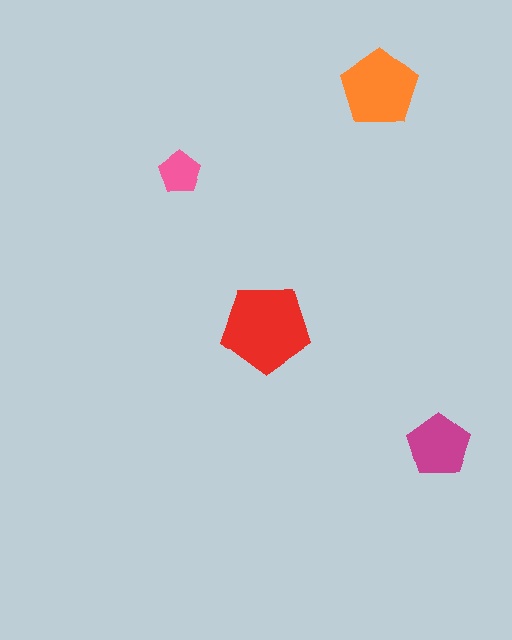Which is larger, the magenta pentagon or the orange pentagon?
The orange one.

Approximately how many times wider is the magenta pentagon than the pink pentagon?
About 1.5 times wider.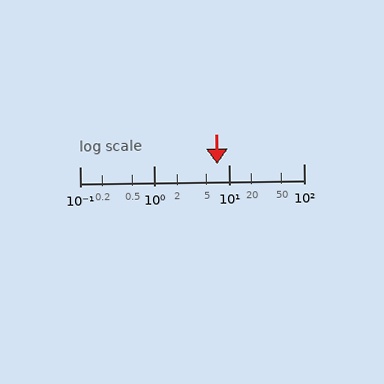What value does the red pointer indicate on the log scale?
The pointer indicates approximately 6.9.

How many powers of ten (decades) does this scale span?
The scale spans 3 decades, from 0.1 to 100.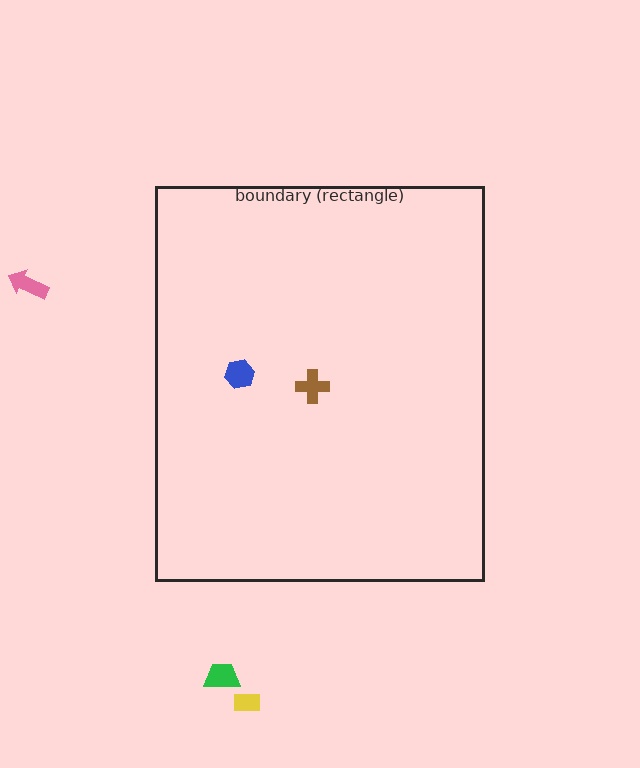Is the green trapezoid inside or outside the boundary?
Outside.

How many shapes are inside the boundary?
2 inside, 3 outside.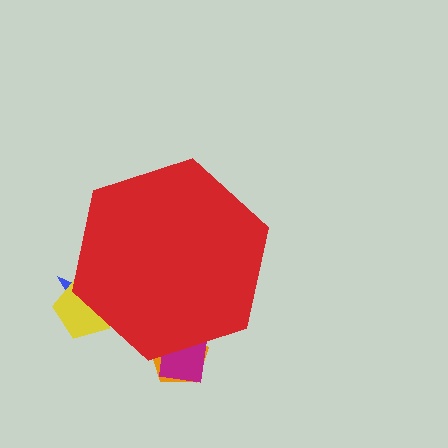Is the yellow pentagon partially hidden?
Yes, the yellow pentagon is partially hidden behind the red hexagon.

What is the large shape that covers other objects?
A red hexagon.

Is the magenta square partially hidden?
Yes, the magenta square is partially hidden behind the red hexagon.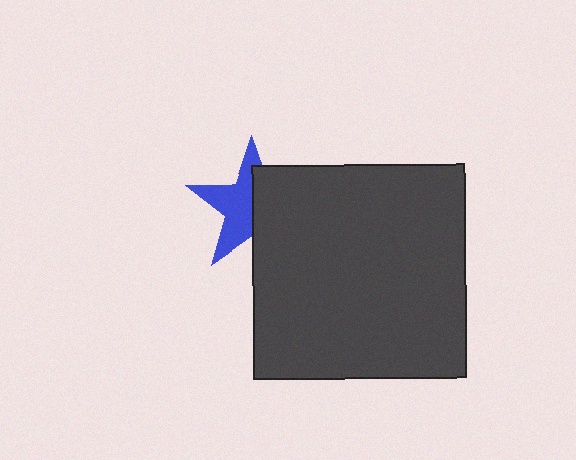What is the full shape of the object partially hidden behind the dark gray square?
The partially hidden object is a blue star.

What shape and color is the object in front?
The object in front is a dark gray square.